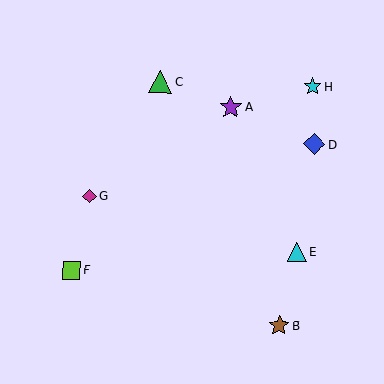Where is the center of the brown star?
The center of the brown star is at (279, 325).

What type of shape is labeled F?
Shape F is a lime square.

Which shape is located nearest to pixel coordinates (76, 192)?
The magenta diamond (labeled G) at (89, 196) is nearest to that location.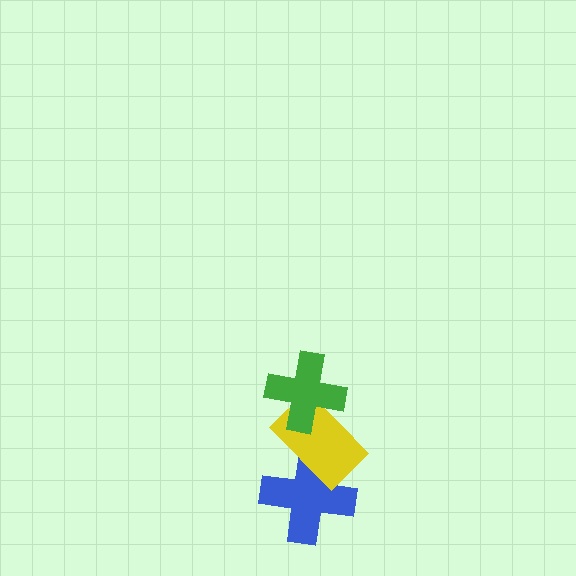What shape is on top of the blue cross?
The yellow rectangle is on top of the blue cross.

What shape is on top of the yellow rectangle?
The green cross is on top of the yellow rectangle.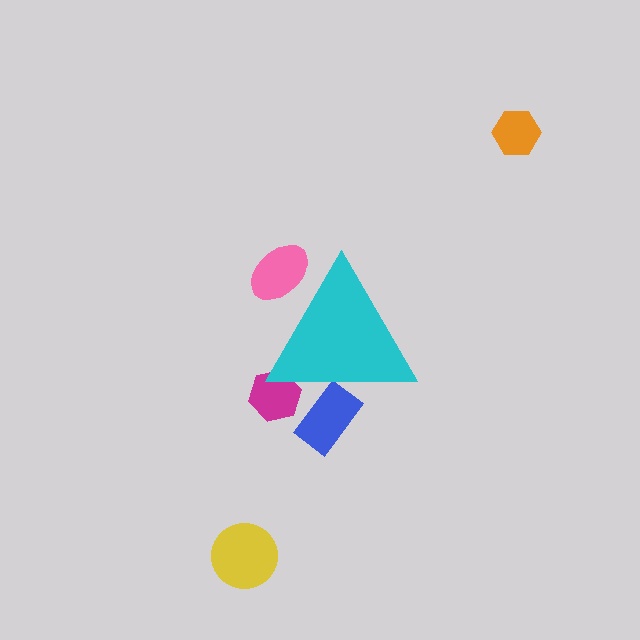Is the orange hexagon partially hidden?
No, the orange hexagon is fully visible.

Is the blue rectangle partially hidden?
Yes, the blue rectangle is partially hidden behind the cyan triangle.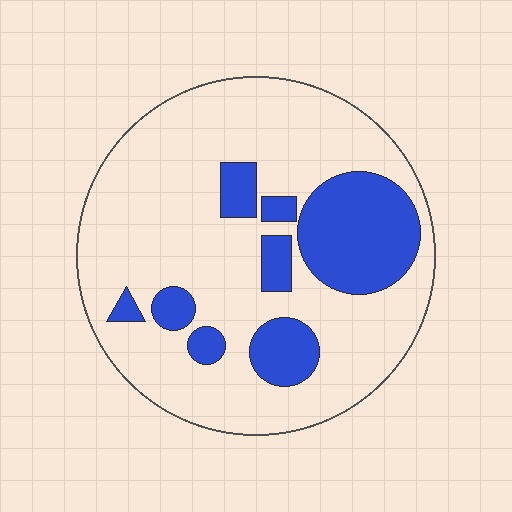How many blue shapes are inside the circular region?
8.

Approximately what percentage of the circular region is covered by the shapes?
Approximately 25%.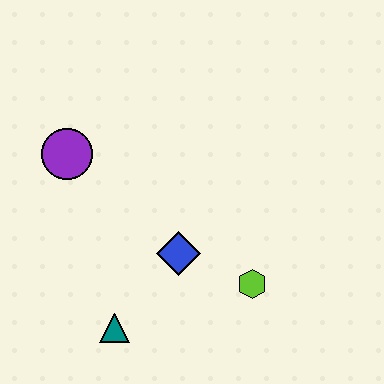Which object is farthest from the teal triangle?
The purple circle is farthest from the teal triangle.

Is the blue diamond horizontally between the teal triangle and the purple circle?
No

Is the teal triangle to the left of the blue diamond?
Yes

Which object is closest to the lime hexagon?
The blue diamond is closest to the lime hexagon.